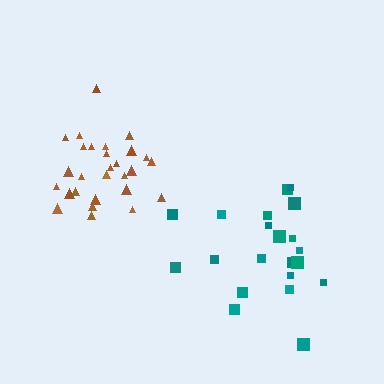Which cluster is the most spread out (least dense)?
Teal.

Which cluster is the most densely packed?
Brown.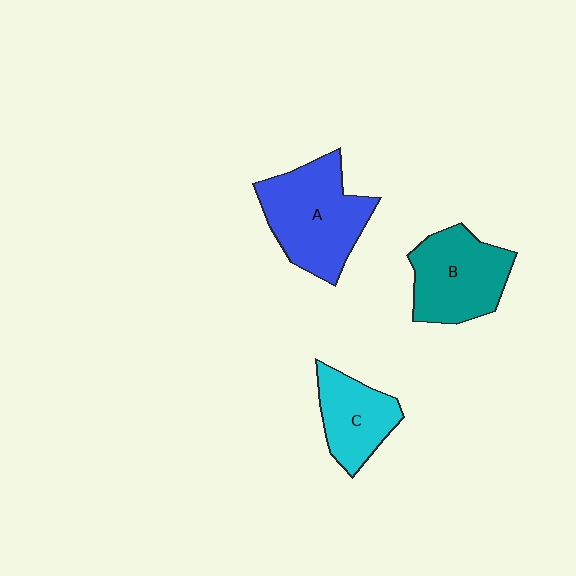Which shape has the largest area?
Shape A (blue).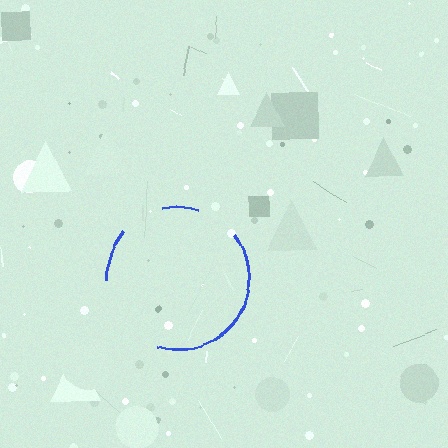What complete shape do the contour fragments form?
The contour fragments form a circle.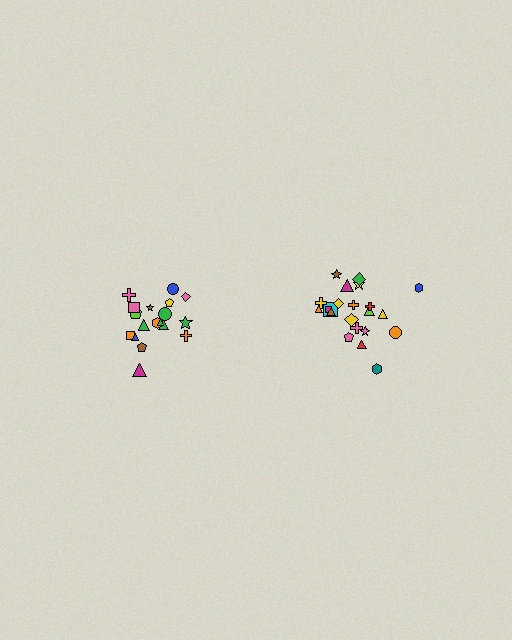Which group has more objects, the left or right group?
The right group.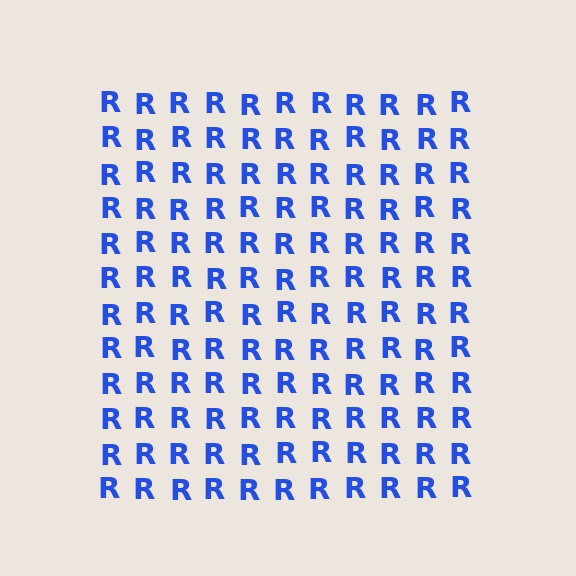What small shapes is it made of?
It is made of small letter R's.